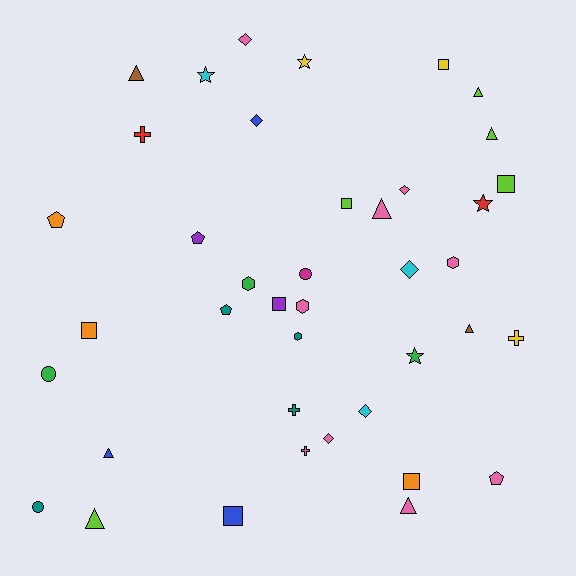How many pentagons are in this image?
There are 4 pentagons.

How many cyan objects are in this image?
There are 3 cyan objects.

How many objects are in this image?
There are 40 objects.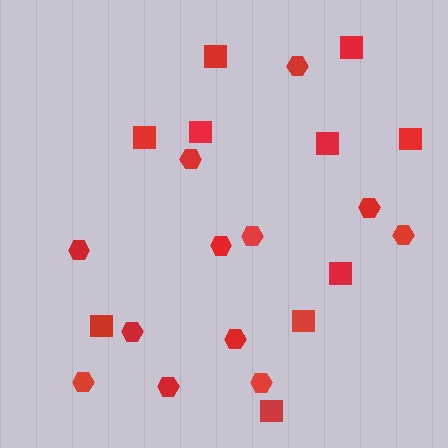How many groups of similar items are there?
There are 2 groups: one group of squares (10) and one group of hexagons (12).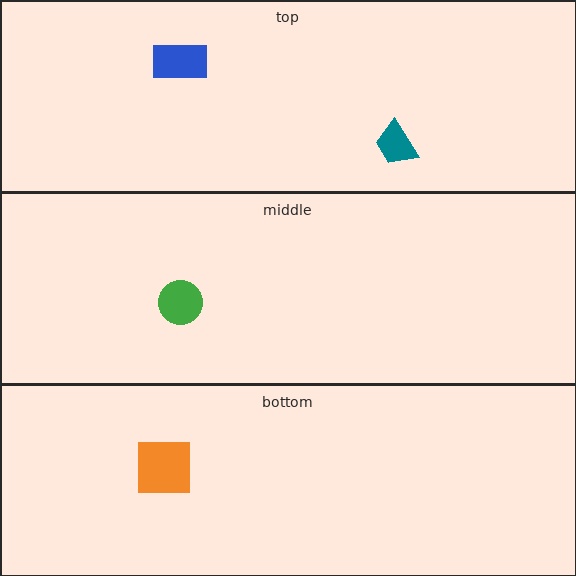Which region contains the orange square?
The bottom region.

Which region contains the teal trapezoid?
The top region.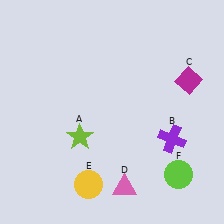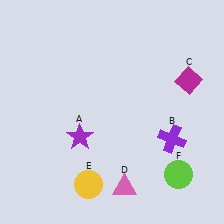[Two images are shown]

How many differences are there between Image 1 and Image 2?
There is 1 difference between the two images.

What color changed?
The star (A) changed from lime in Image 1 to purple in Image 2.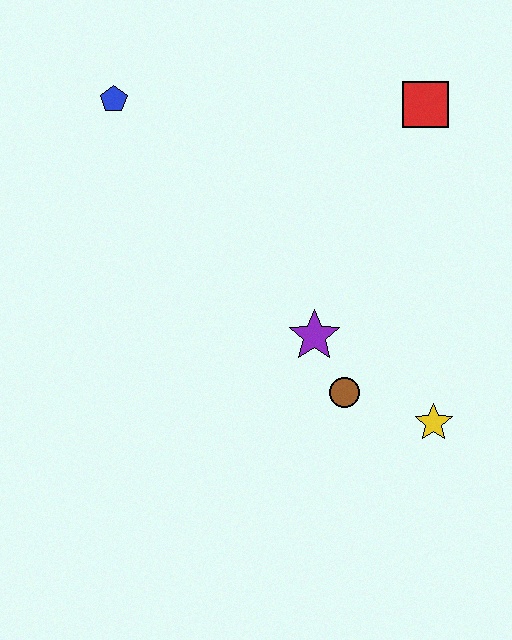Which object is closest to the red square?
The purple star is closest to the red square.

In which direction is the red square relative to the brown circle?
The red square is above the brown circle.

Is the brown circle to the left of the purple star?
No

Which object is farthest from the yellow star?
The blue pentagon is farthest from the yellow star.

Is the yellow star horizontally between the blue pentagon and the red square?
No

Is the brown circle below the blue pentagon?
Yes